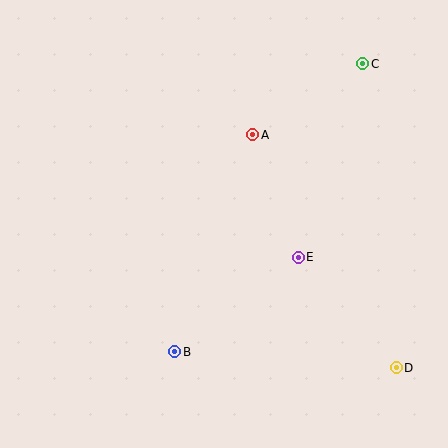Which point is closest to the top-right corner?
Point C is closest to the top-right corner.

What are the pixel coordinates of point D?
Point D is at (396, 368).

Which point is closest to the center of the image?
Point E at (298, 257) is closest to the center.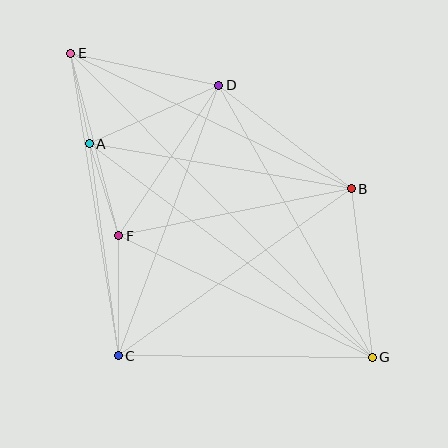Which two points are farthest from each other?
Points E and G are farthest from each other.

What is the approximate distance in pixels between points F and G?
The distance between F and G is approximately 281 pixels.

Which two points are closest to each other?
Points A and E are closest to each other.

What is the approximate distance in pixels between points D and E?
The distance between D and E is approximately 151 pixels.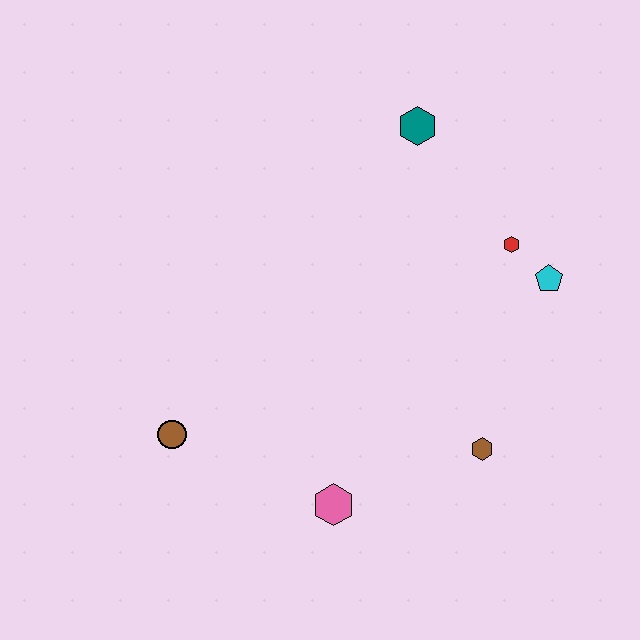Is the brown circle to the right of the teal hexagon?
No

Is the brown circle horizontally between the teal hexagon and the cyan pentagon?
No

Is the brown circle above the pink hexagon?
Yes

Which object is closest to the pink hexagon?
The brown hexagon is closest to the pink hexagon.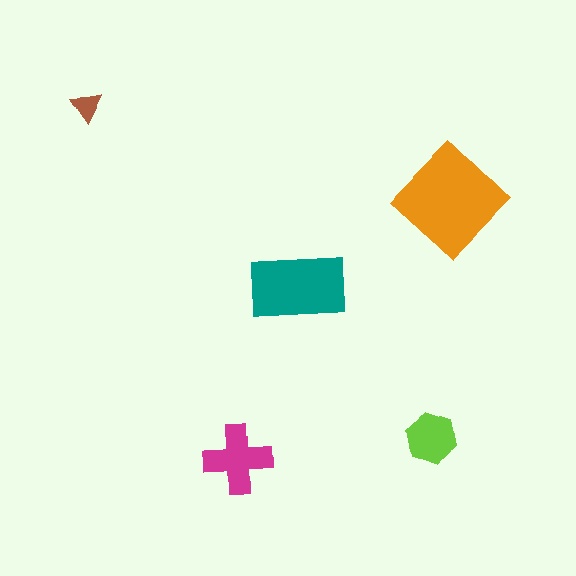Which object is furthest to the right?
The orange diamond is rightmost.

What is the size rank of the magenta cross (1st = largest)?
3rd.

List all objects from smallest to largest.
The brown triangle, the lime hexagon, the magenta cross, the teal rectangle, the orange diamond.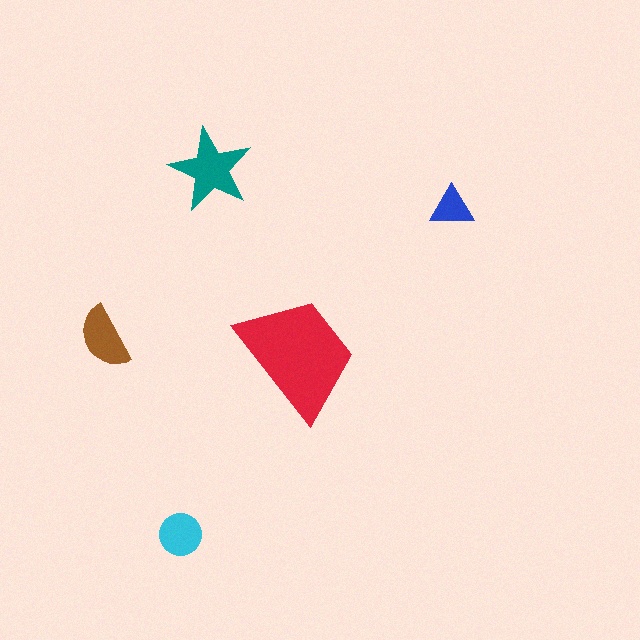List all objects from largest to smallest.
The red trapezoid, the teal star, the brown semicircle, the cyan circle, the blue triangle.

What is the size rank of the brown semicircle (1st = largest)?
3rd.